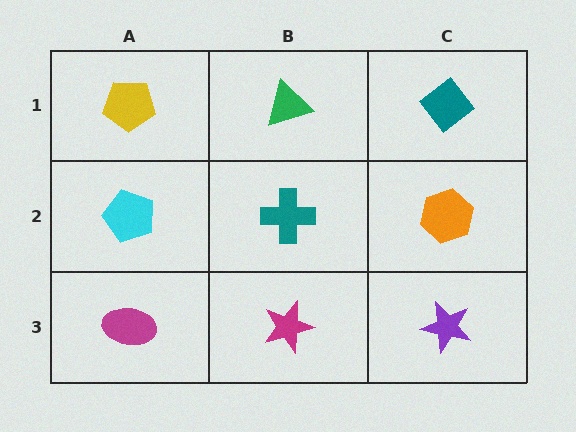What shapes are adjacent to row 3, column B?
A teal cross (row 2, column B), a magenta ellipse (row 3, column A), a purple star (row 3, column C).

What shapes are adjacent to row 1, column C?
An orange hexagon (row 2, column C), a green triangle (row 1, column B).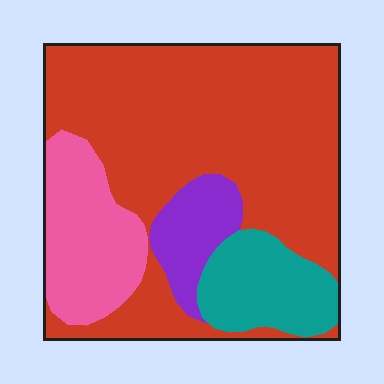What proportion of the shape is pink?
Pink takes up less than a quarter of the shape.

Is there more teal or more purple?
Teal.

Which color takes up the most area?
Red, at roughly 60%.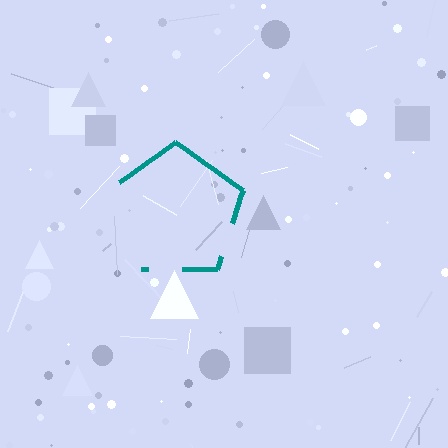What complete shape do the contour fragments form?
The contour fragments form a pentagon.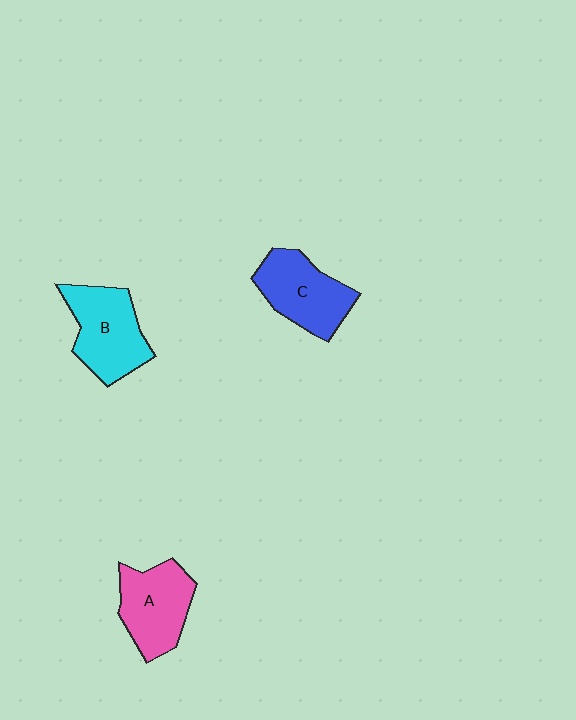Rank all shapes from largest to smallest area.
From largest to smallest: B (cyan), C (blue), A (pink).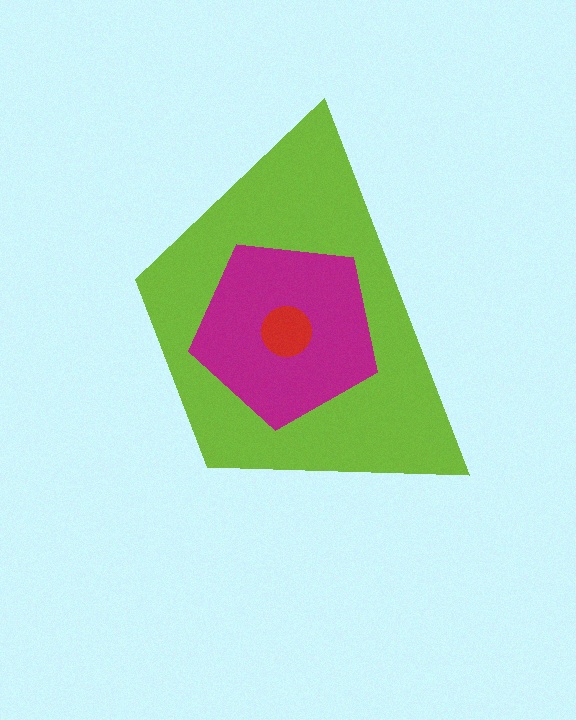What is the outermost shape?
The lime trapezoid.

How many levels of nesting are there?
3.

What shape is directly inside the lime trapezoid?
The magenta pentagon.